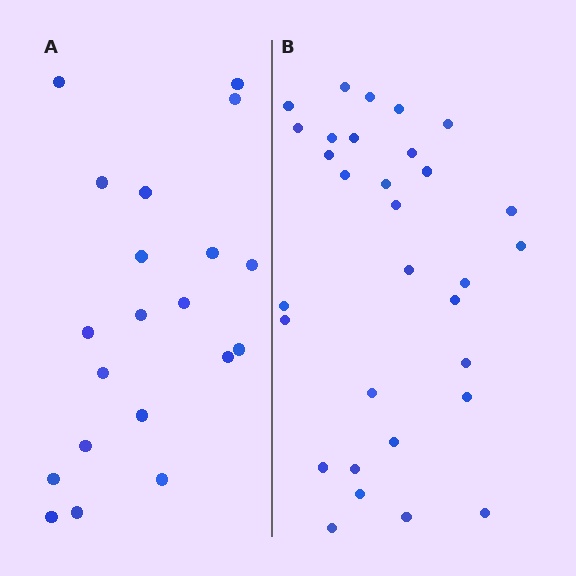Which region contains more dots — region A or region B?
Region B (the right region) has more dots.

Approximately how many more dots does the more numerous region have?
Region B has roughly 12 or so more dots than region A.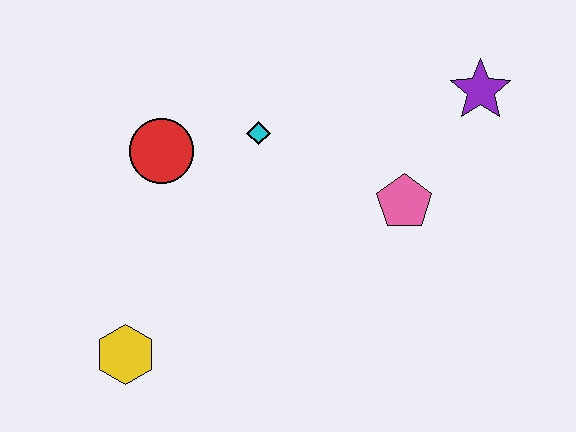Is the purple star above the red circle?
Yes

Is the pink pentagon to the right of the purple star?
No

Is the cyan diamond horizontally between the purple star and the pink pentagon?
No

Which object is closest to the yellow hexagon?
The red circle is closest to the yellow hexagon.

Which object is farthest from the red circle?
The purple star is farthest from the red circle.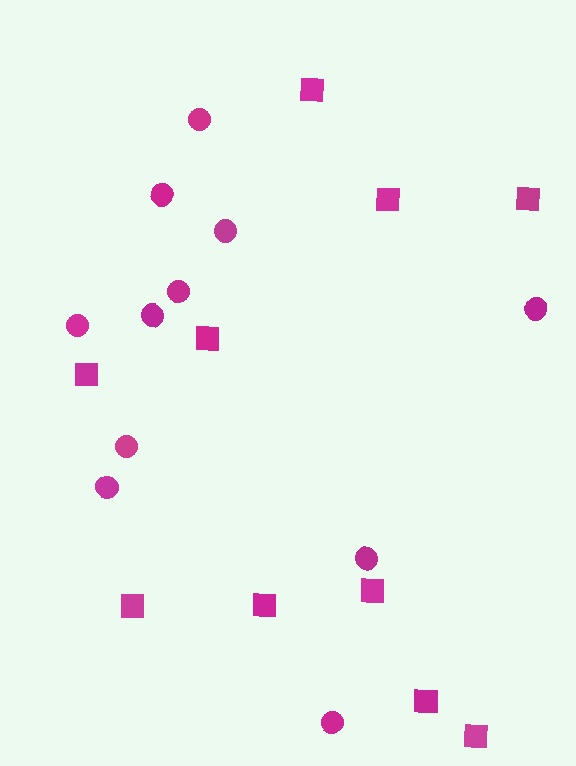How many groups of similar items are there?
There are 2 groups: one group of circles (11) and one group of squares (10).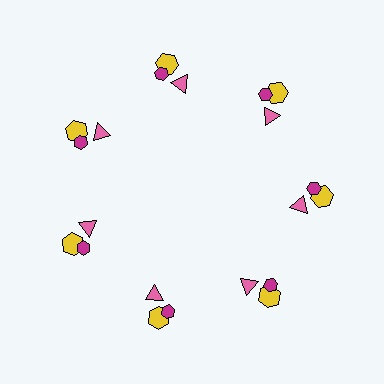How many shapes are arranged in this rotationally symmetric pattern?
There are 21 shapes, arranged in 7 groups of 3.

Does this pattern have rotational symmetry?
Yes, this pattern has 7-fold rotational symmetry. It looks the same after rotating 51 degrees around the center.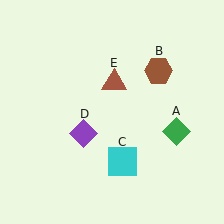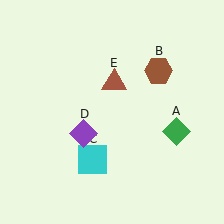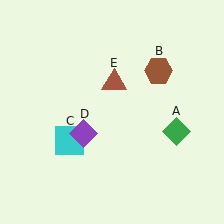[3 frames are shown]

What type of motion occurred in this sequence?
The cyan square (object C) rotated clockwise around the center of the scene.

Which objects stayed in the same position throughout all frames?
Green diamond (object A) and brown hexagon (object B) and purple diamond (object D) and brown triangle (object E) remained stationary.